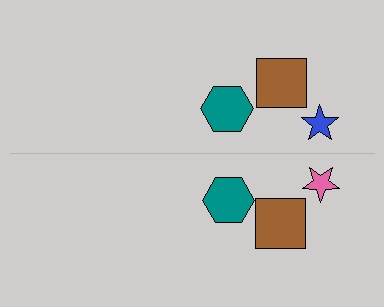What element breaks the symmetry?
The pink star on the bottom side breaks the symmetry — its mirror counterpart is blue.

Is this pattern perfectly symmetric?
No, the pattern is not perfectly symmetric. The pink star on the bottom side breaks the symmetry — its mirror counterpart is blue.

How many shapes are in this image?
There are 6 shapes in this image.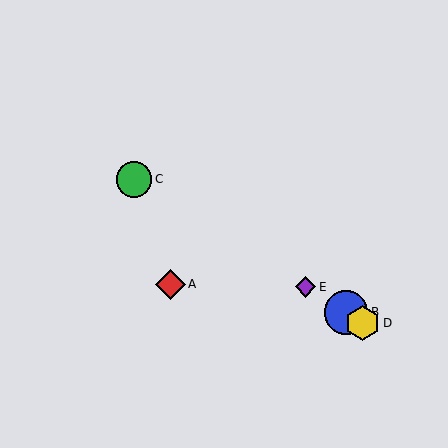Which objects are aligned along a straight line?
Objects B, C, D, E are aligned along a straight line.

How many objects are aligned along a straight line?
4 objects (B, C, D, E) are aligned along a straight line.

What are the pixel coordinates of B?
Object B is at (346, 312).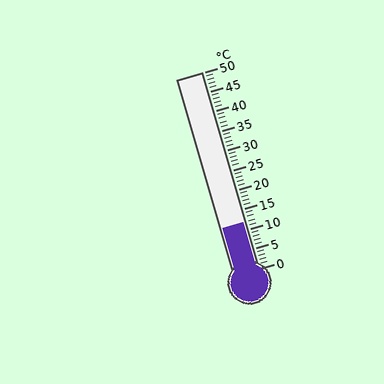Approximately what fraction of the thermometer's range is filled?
The thermometer is filled to approximately 25% of its range.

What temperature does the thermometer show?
The thermometer shows approximately 12°C.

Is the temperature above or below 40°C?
The temperature is below 40°C.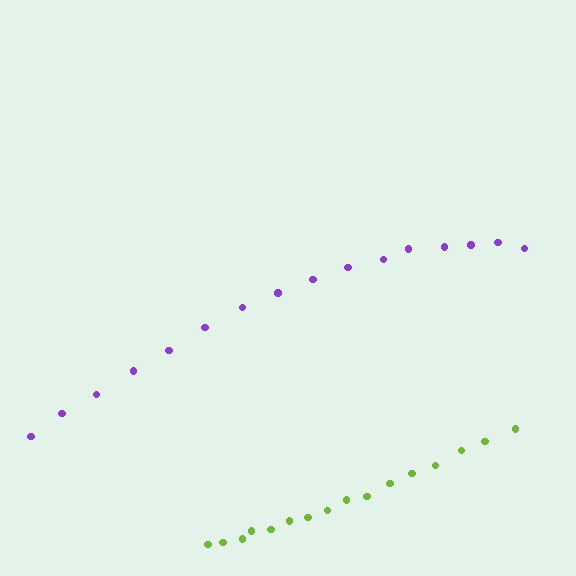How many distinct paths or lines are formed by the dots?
There are 2 distinct paths.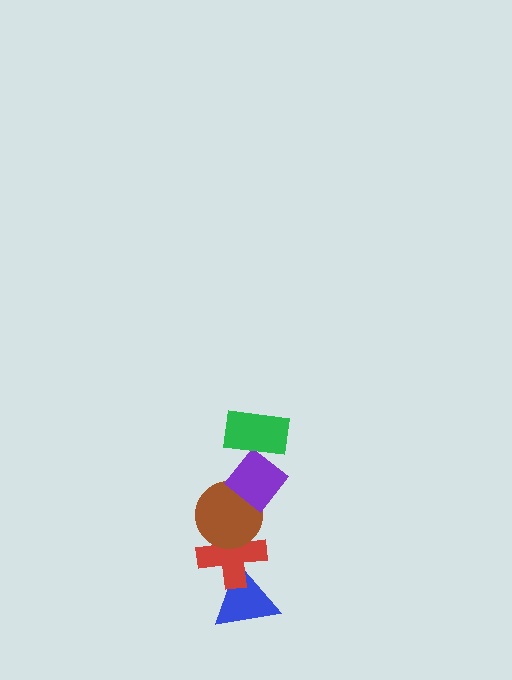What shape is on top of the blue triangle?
The red cross is on top of the blue triangle.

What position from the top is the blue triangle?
The blue triangle is 5th from the top.